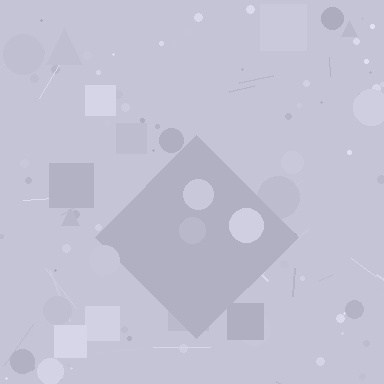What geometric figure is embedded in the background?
A diamond is embedded in the background.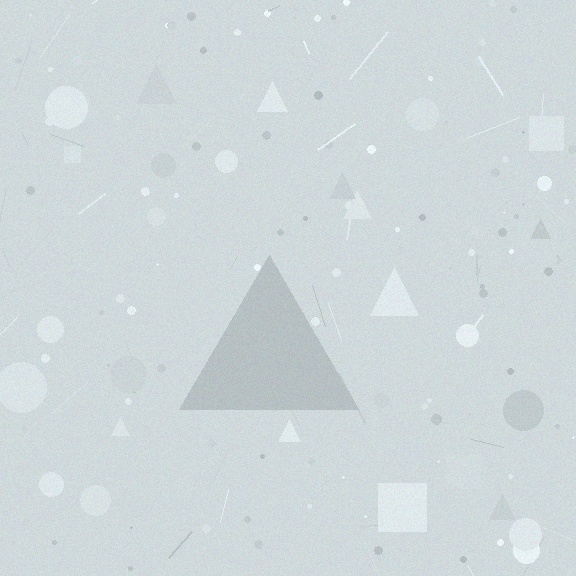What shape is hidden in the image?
A triangle is hidden in the image.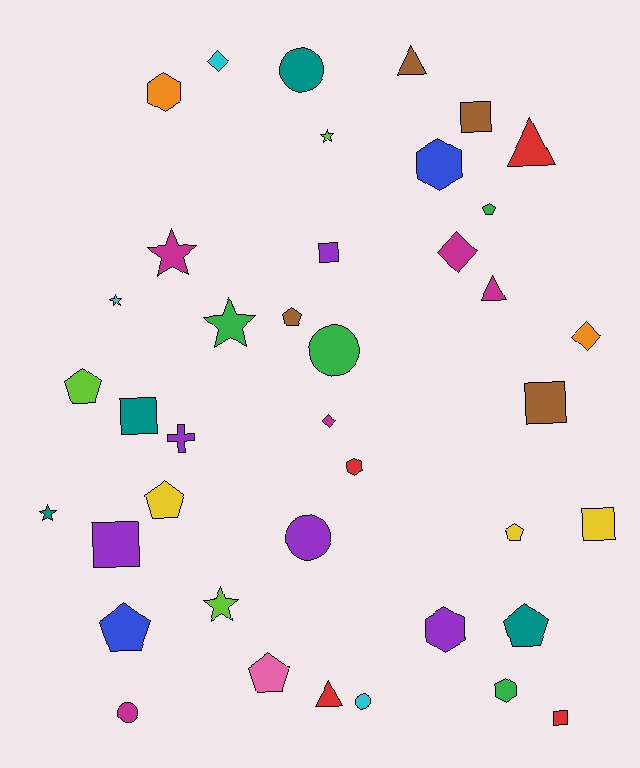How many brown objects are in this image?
There are 4 brown objects.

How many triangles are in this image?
There are 4 triangles.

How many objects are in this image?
There are 40 objects.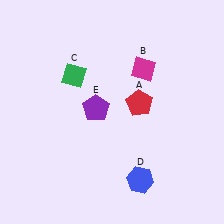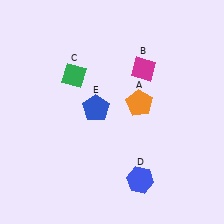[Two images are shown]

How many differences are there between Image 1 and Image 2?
There are 2 differences between the two images.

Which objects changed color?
A changed from red to orange. E changed from purple to blue.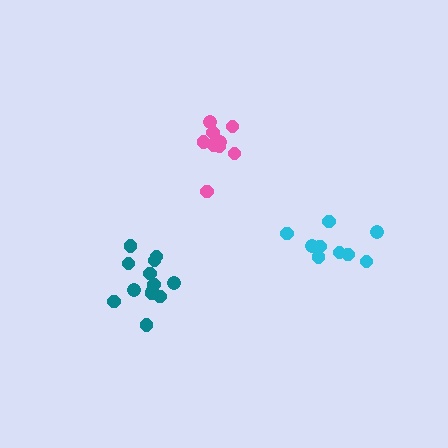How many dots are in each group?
Group 1: 9 dots, Group 2: 13 dots, Group 3: 9 dots (31 total).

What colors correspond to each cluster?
The clusters are colored: cyan, teal, pink.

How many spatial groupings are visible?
There are 3 spatial groupings.